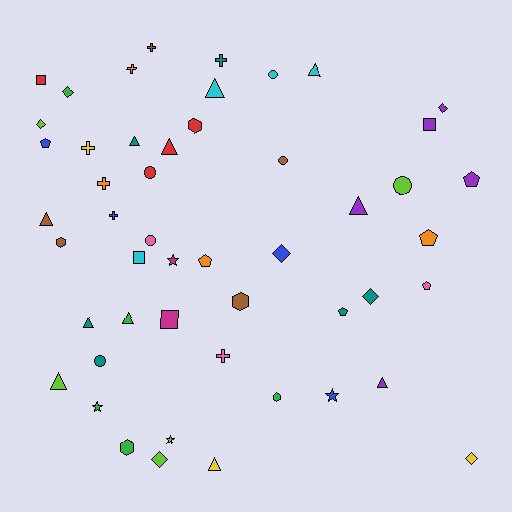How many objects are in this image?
There are 50 objects.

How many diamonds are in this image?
There are 7 diamonds.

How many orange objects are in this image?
There are 4 orange objects.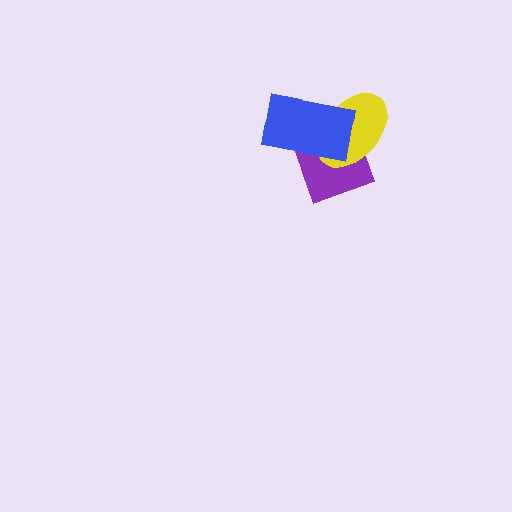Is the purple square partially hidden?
Yes, it is partially covered by another shape.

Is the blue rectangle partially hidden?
No, no other shape covers it.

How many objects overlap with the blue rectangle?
2 objects overlap with the blue rectangle.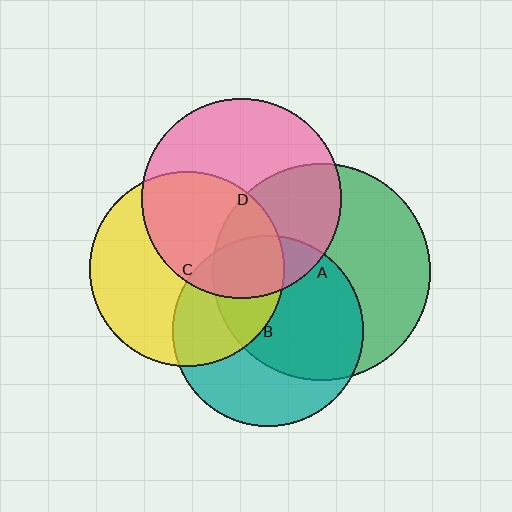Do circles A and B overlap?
Yes.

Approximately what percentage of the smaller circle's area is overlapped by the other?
Approximately 60%.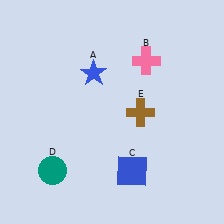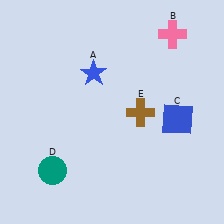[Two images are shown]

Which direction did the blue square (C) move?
The blue square (C) moved up.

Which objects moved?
The objects that moved are: the pink cross (B), the blue square (C).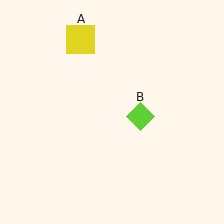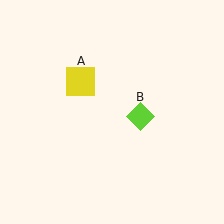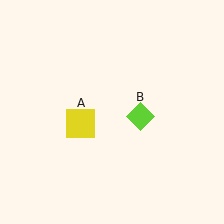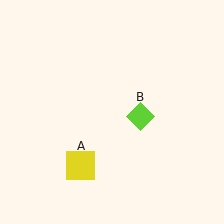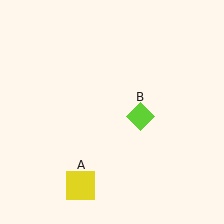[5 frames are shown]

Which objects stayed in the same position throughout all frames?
Lime diamond (object B) remained stationary.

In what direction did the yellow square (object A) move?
The yellow square (object A) moved down.